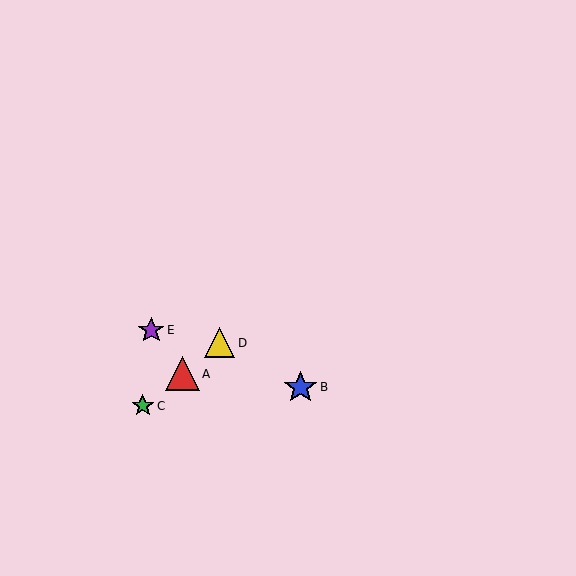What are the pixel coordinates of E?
Object E is at (151, 330).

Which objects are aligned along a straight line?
Objects A, C, D are aligned along a straight line.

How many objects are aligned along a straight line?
3 objects (A, C, D) are aligned along a straight line.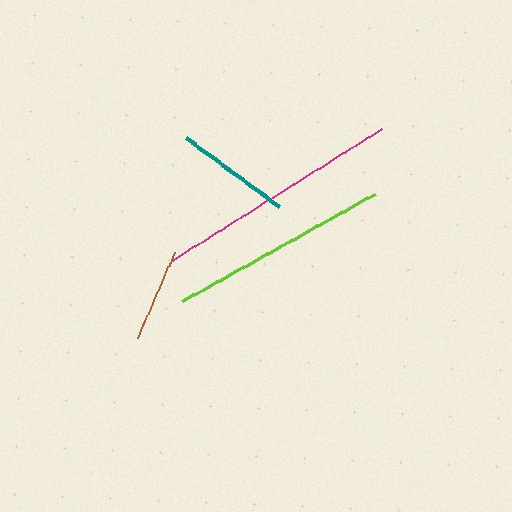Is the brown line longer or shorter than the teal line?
The teal line is longer than the brown line.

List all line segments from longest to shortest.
From longest to shortest: magenta, lime, teal, brown.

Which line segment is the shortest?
The brown line is the shortest at approximately 94 pixels.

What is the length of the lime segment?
The lime segment is approximately 220 pixels long.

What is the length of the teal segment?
The teal segment is approximately 116 pixels long.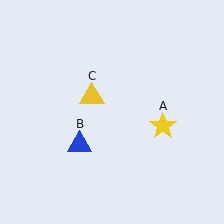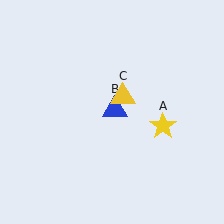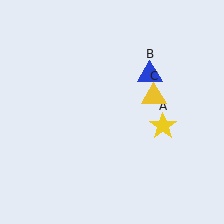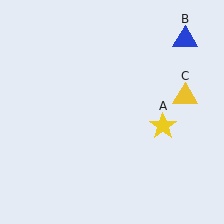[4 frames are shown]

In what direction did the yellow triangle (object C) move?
The yellow triangle (object C) moved right.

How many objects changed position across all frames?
2 objects changed position: blue triangle (object B), yellow triangle (object C).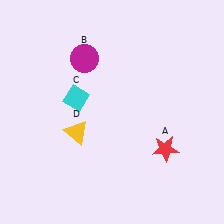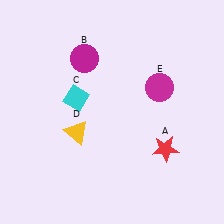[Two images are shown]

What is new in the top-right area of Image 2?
A magenta circle (E) was added in the top-right area of Image 2.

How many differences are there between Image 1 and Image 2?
There is 1 difference between the two images.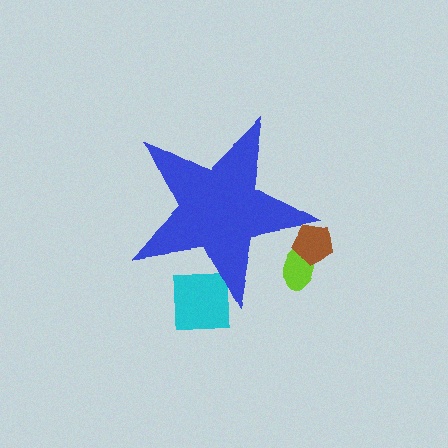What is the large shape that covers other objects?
A blue star.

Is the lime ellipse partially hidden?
Yes, the lime ellipse is partially hidden behind the blue star.